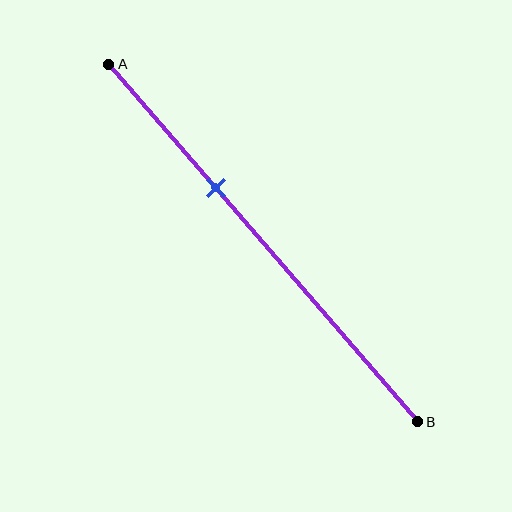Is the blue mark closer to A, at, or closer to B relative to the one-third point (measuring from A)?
The blue mark is approximately at the one-third point of segment AB.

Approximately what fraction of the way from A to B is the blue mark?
The blue mark is approximately 35% of the way from A to B.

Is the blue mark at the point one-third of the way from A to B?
Yes, the mark is approximately at the one-third point.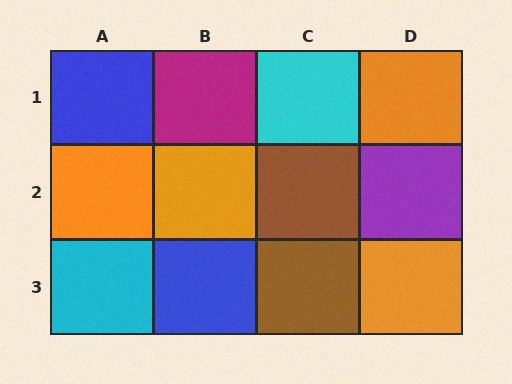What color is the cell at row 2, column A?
Orange.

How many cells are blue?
2 cells are blue.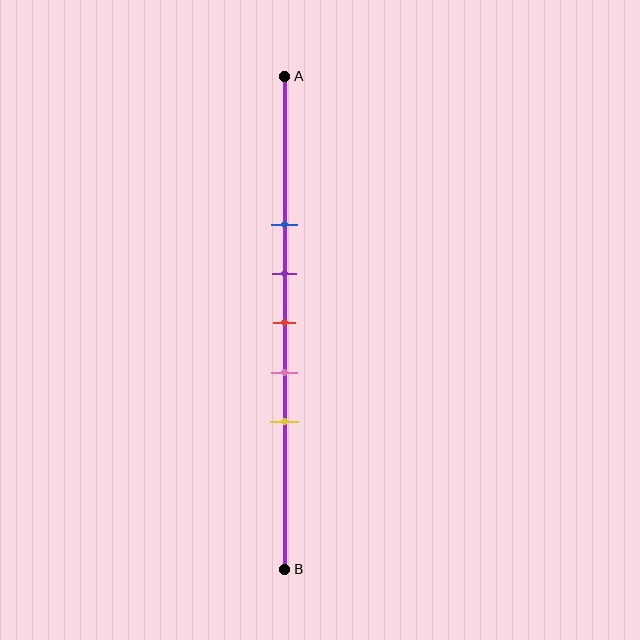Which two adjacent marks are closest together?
The purple and red marks are the closest adjacent pair.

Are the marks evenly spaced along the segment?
Yes, the marks are approximately evenly spaced.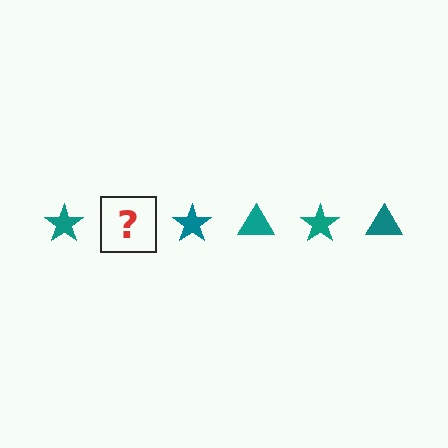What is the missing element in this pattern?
The missing element is a teal triangle.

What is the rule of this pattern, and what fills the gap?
The rule is that the pattern cycles through star, triangle shapes in teal. The gap should be filled with a teal triangle.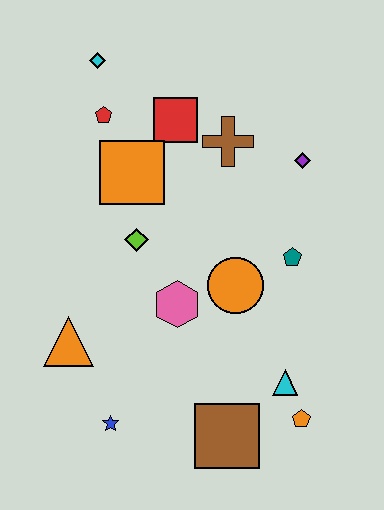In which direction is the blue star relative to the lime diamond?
The blue star is below the lime diamond.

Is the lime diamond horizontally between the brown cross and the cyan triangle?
No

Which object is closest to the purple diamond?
The brown cross is closest to the purple diamond.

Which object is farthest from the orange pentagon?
The cyan diamond is farthest from the orange pentagon.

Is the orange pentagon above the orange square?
No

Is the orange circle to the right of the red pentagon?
Yes